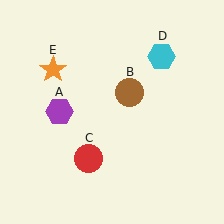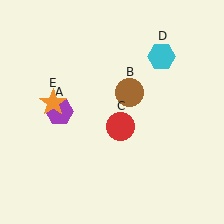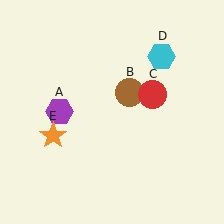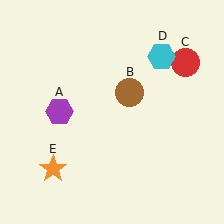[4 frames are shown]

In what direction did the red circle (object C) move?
The red circle (object C) moved up and to the right.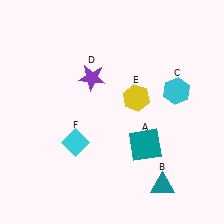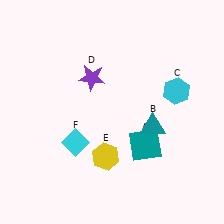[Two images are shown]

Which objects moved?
The objects that moved are: the teal triangle (B), the yellow hexagon (E).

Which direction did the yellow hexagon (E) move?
The yellow hexagon (E) moved down.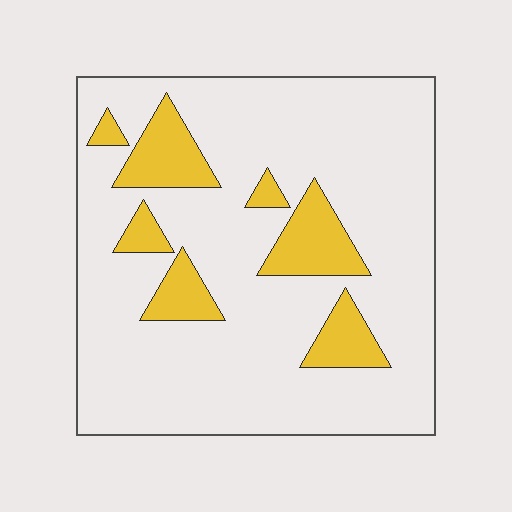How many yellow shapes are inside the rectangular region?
7.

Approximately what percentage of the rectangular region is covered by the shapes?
Approximately 15%.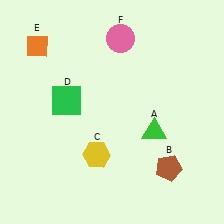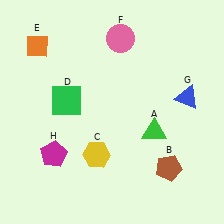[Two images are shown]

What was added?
A blue triangle (G), a magenta pentagon (H) were added in Image 2.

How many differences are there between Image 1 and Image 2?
There are 2 differences between the two images.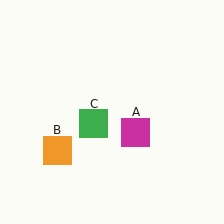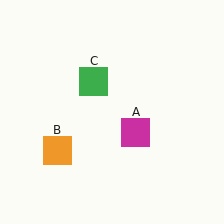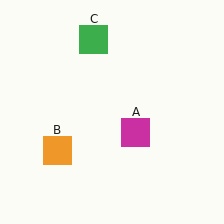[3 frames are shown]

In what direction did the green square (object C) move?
The green square (object C) moved up.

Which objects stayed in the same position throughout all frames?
Magenta square (object A) and orange square (object B) remained stationary.